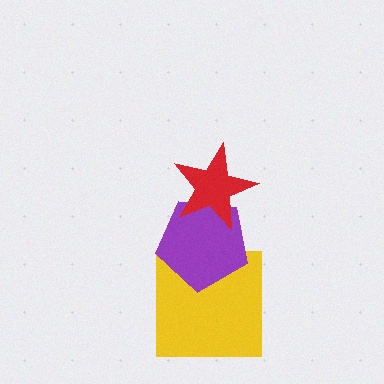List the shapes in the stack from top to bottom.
From top to bottom: the red star, the purple pentagon, the yellow square.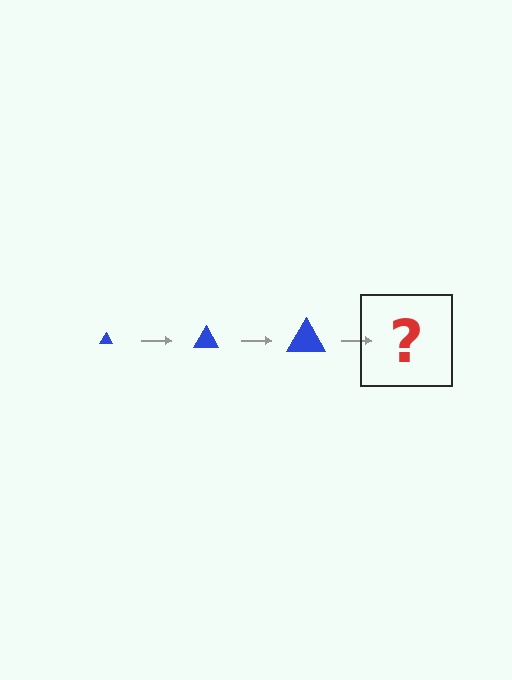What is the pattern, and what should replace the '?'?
The pattern is that the triangle gets progressively larger each step. The '?' should be a blue triangle, larger than the previous one.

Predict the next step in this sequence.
The next step is a blue triangle, larger than the previous one.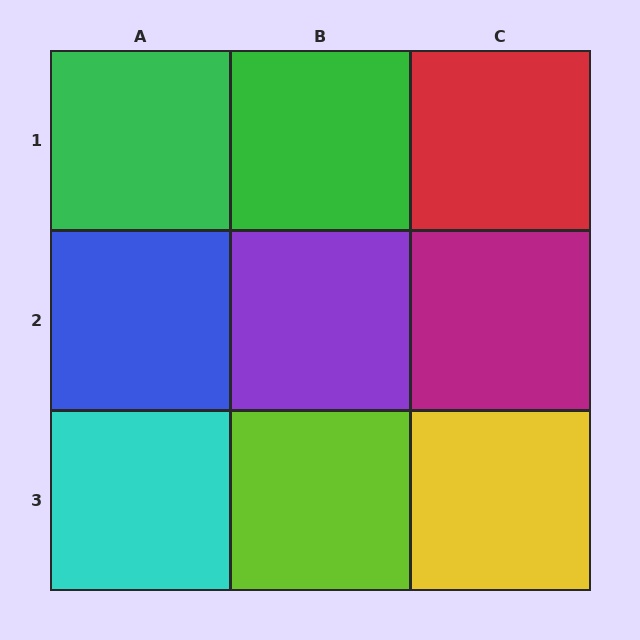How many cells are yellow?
1 cell is yellow.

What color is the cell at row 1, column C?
Red.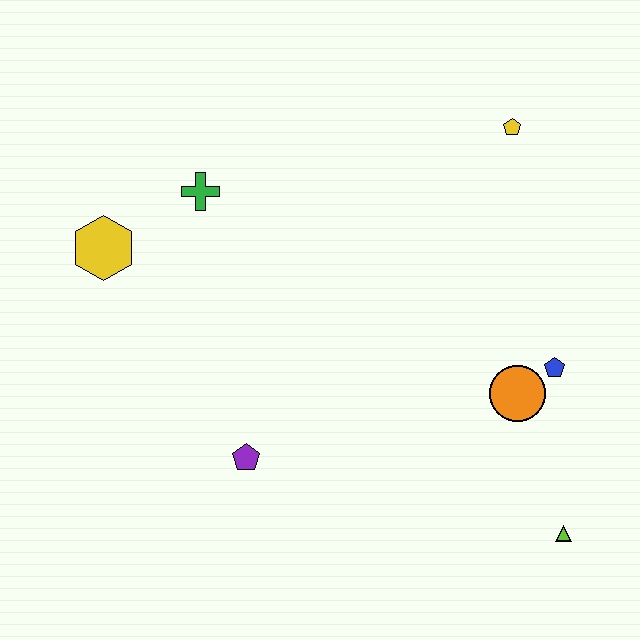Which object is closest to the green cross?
The yellow hexagon is closest to the green cross.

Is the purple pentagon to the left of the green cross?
No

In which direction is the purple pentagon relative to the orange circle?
The purple pentagon is to the left of the orange circle.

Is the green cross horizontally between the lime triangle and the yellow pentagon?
No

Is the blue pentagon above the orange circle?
Yes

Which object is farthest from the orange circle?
The yellow hexagon is farthest from the orange circle.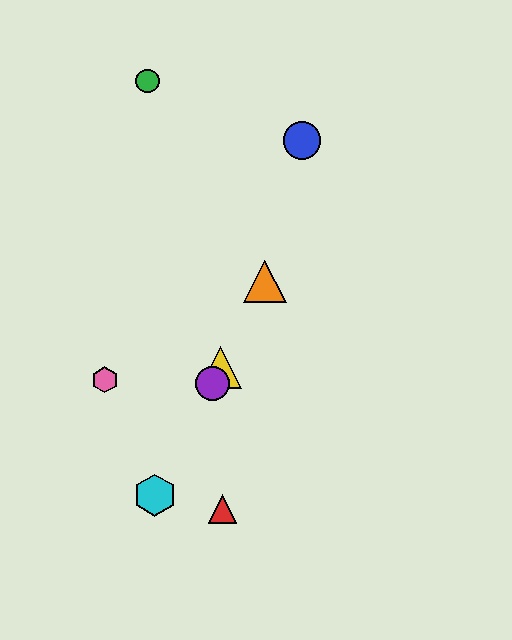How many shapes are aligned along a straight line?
4 shapes (the yellow triangle, the purple circle, the orange triangle, the cyan hexagon) are aligned along a straight line.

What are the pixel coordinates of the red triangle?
The red triangle is at (223, 509).